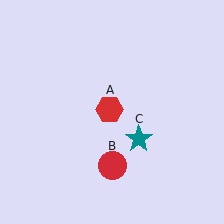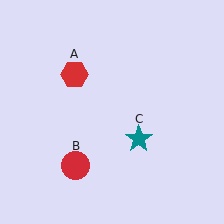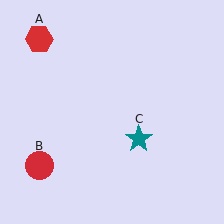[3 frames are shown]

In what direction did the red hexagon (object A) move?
The red hexagon (object A) moved up and to the left.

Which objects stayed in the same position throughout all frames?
Teal star (object C) remained stationary.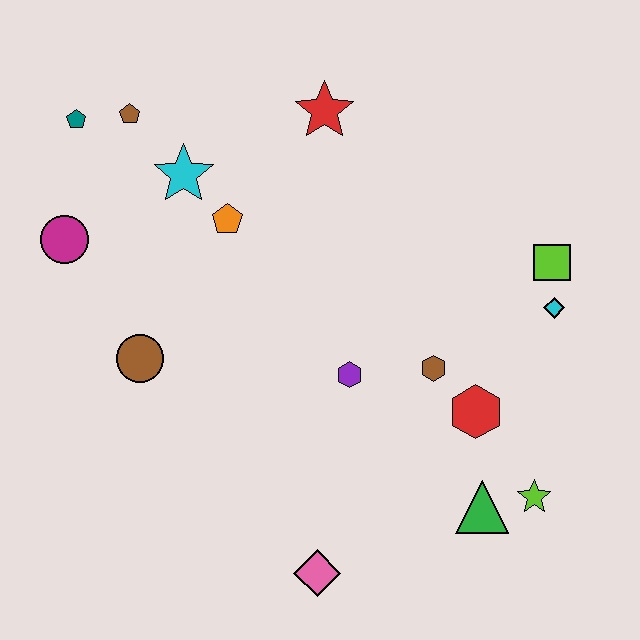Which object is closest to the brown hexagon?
The red hexagon is closest to the brown hexagon.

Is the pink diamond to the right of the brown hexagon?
No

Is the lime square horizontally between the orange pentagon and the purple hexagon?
No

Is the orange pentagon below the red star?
Yes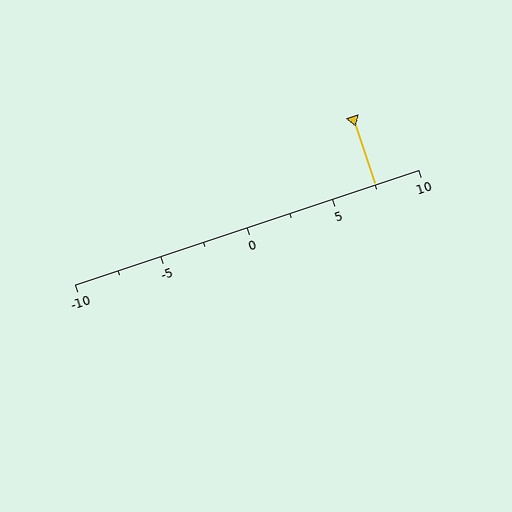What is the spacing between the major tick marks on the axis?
The major ticks are spaced 5 apart.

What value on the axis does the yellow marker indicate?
The marker indicates approximately 7.5.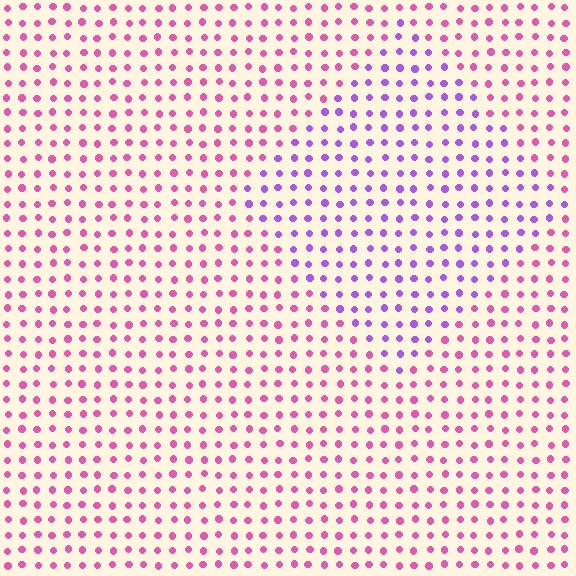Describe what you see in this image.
The image is filled with small pink elements in a uniform arrangement. A diamond-shaped region is visible where the elements are tinted to a slightly different hue, forming a subtle color boundary.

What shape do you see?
I see a diamond.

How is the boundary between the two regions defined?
The boundary is defined purely by a slight shift in hue (about 46 degrees). Spacing, size, and orientation are identical on both sides.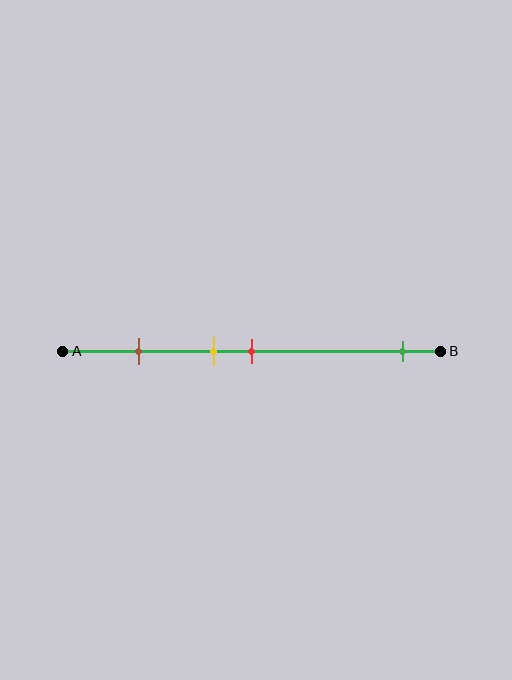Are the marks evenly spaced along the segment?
No, the marks are not evenly spaced.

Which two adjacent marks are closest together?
The yellow and red marks are the closest adjacent pair.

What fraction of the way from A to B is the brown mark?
The brown mark is approximately 20% (0.2) of the way from A to B.